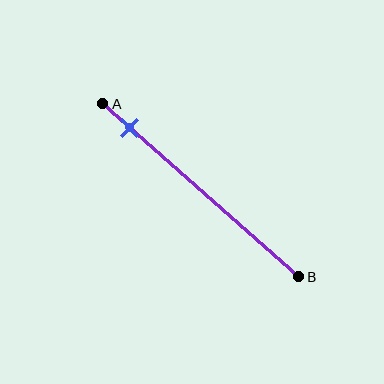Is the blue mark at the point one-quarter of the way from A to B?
No, the mark is at about 15% from A, not at the 25% one-quarter point.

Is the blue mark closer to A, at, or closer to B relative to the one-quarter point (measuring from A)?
The blue mark is closer to point A than the one-quarter point of segment AB.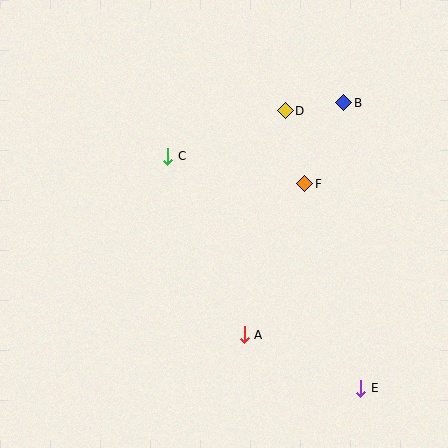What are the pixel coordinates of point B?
Point B is at (344, 103).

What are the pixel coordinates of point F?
Point F is at (305, 184).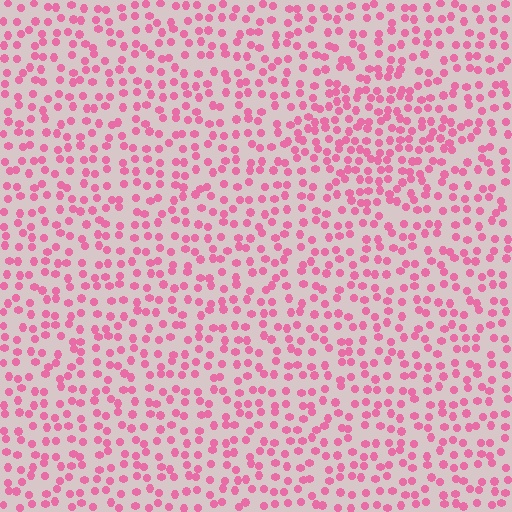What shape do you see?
I see a diamond.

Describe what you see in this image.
The image contains small pink elements arranged at two different densities. A diamond-shaped region is visible where the elements are more densely packed than the surrounding area.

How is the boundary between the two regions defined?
The boundary is defined by a change in element density (approximately 1.5x ratio). All elements are the same color, size, and shape.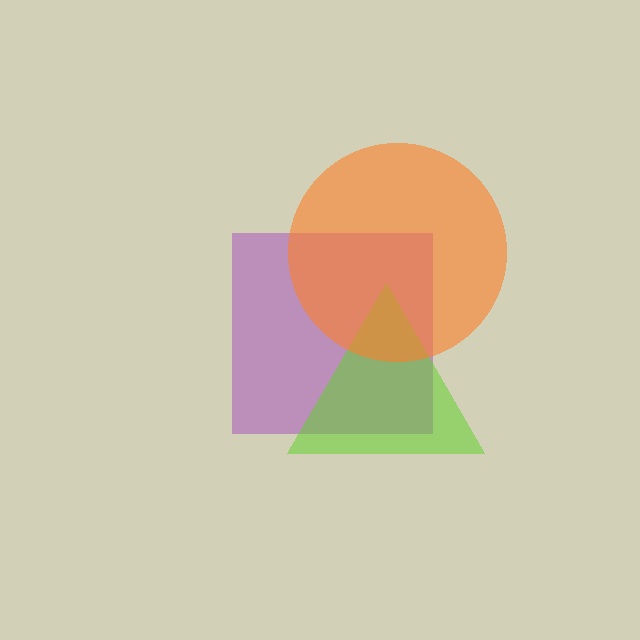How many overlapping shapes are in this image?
There are 3 overlapping shapes in the image.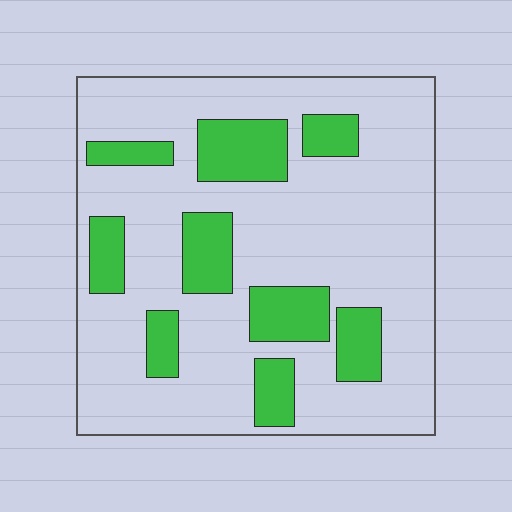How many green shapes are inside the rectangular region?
9.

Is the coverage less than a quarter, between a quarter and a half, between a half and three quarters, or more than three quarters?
Less than a quarter.